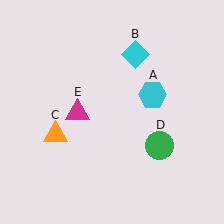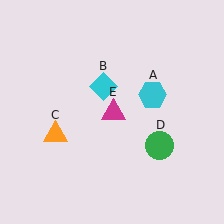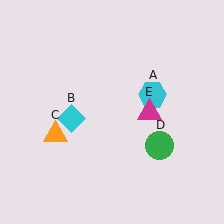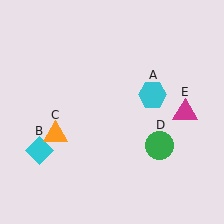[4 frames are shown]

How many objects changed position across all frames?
2 objects changed position: cyan diamond (object B), magenta triangle (object E).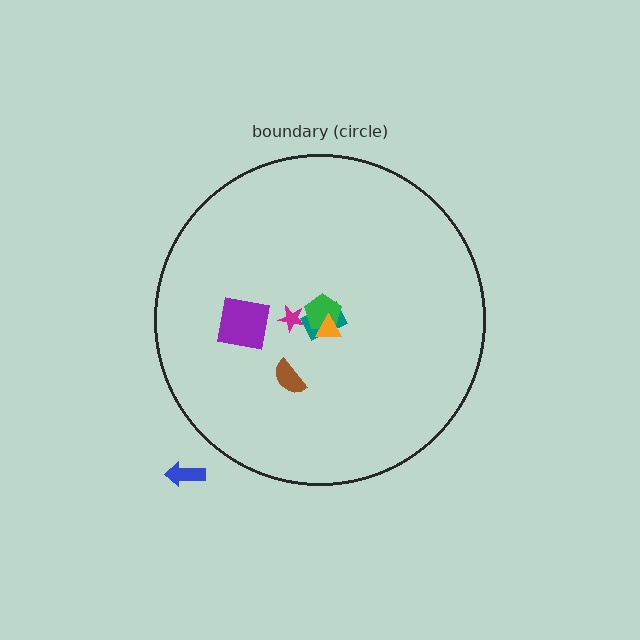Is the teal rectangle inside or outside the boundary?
Inside.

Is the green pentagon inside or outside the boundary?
Inside.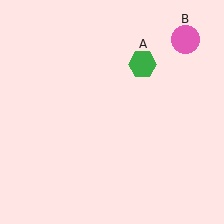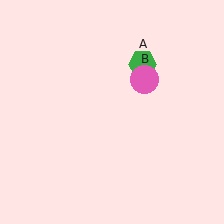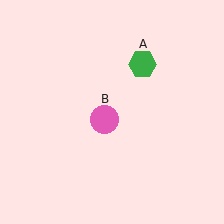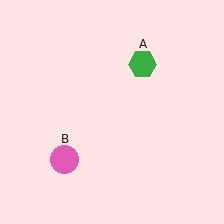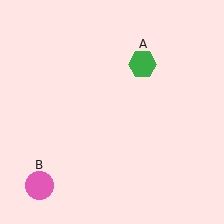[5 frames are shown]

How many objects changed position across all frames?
1 object changed position: pink circle (object B).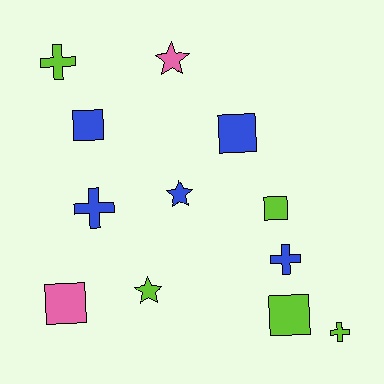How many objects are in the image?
There are 12 objects.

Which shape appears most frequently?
Square, with 5 objects.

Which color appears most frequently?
Blue, with 5 objects.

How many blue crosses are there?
There are 2 blue crosses.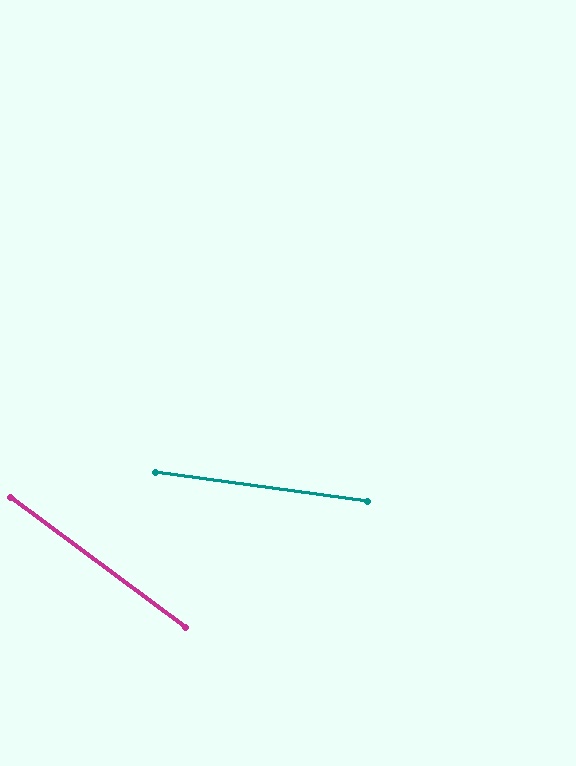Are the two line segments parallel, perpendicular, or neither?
Neither parallel nor perpendicular — they differ by about 29°.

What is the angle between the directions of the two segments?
Approximately 29 degrees.